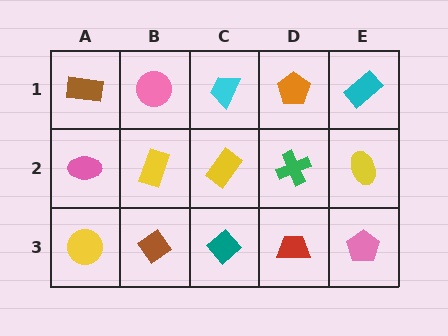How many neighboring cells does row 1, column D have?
3.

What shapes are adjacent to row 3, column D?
A green cross (row 2, column D), a teal diamond (row 3, column C), a pink pentagon (row 3, column E).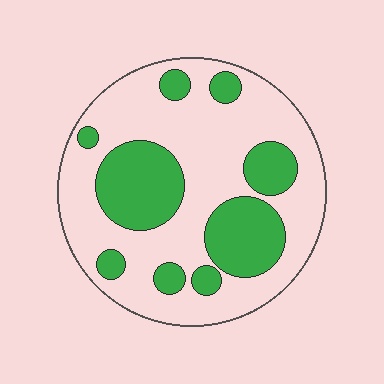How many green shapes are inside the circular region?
9.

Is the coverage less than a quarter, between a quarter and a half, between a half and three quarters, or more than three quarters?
Between a quarter and a half.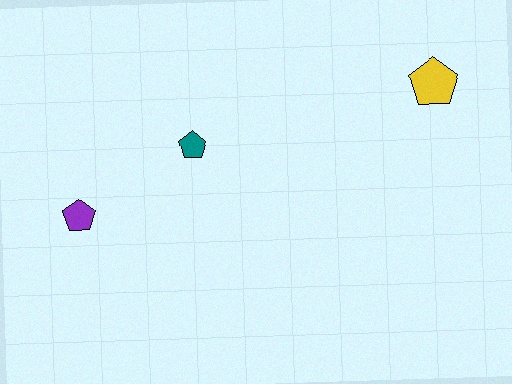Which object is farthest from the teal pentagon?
The yellow pentagon is farthest from the teal pentagon.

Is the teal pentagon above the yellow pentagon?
No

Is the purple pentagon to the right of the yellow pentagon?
No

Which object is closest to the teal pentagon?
The purple pentagon is closest to the teal pentagon.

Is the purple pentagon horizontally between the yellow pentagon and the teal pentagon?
No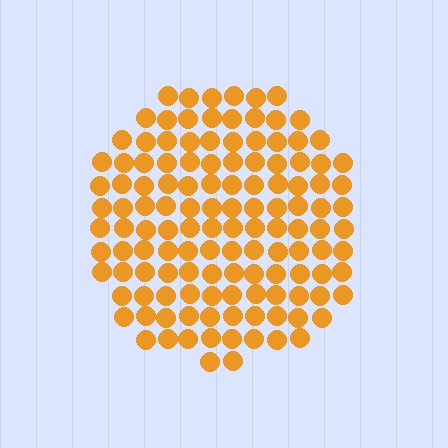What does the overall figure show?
The overall figure shows a circle.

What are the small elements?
The small elements are circles.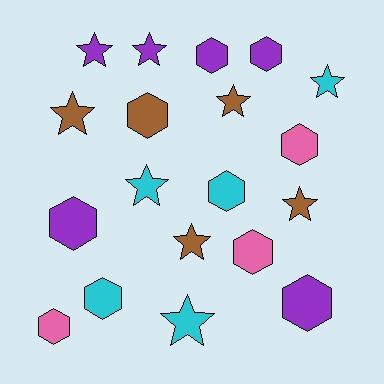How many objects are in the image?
There are 19 objects.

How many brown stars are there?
There are 4 brown stars.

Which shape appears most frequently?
Hexagon, with 10 objects.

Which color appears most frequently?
Purple, with 6 objects.